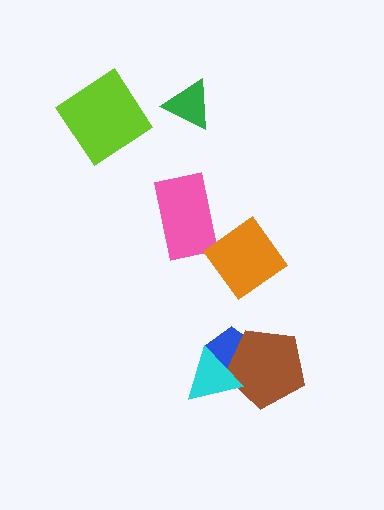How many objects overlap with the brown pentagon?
2 objects overlap with the brown pentagon.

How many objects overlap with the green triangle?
0 objects overlap with the green triangle.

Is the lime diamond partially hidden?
No, no other shape covers it.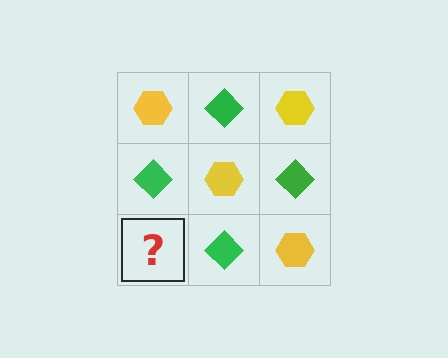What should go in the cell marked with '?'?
The missing cell should contain a yellow hexagon.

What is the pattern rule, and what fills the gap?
The rule is that it alternates yellow hexagon and green diamond in a checkerboard pattern. The gap should be filled with a yellow hexagon.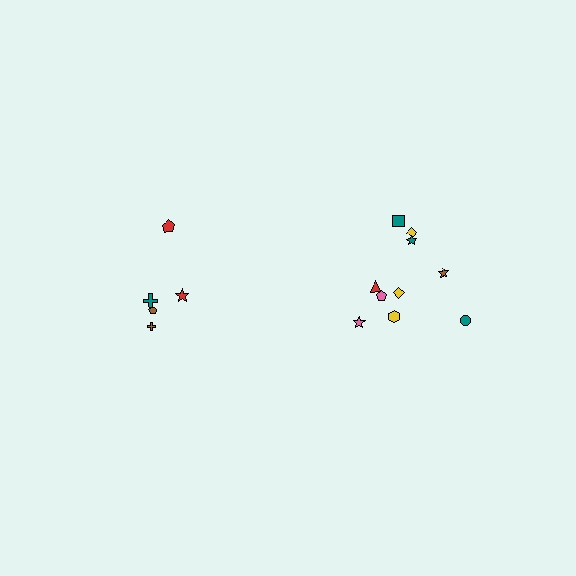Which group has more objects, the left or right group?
The right group.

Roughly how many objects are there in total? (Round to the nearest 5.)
Roughly 15 objects in total.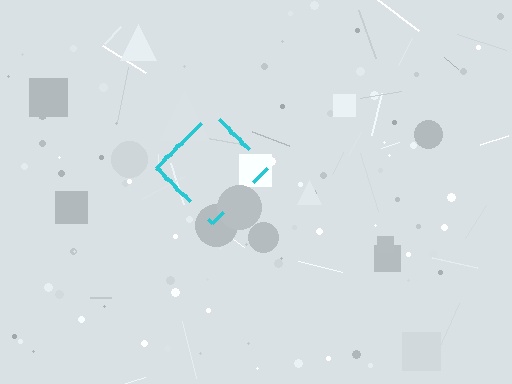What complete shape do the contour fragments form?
The contour fragments form a diamond.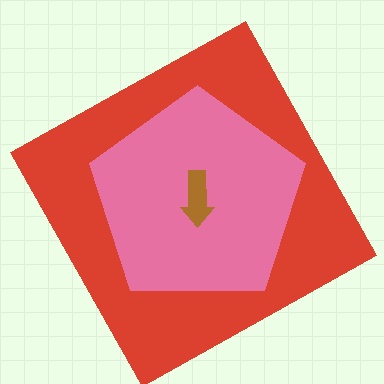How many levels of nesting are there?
3.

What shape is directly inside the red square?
The pink pentagon.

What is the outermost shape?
The red square.